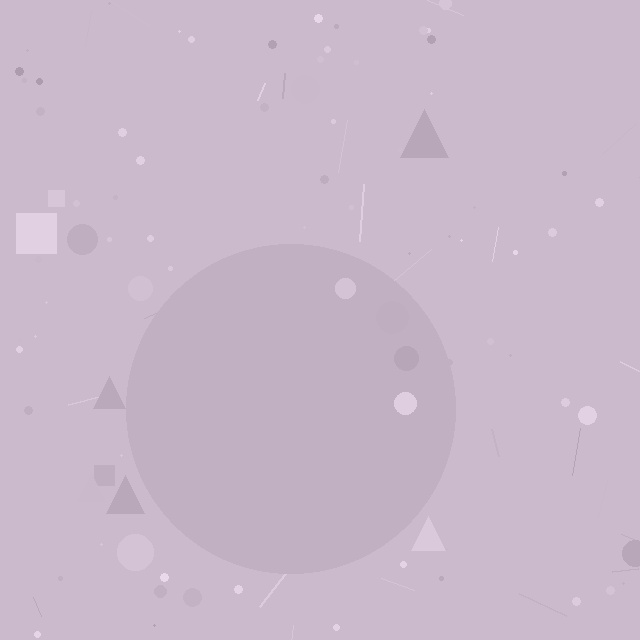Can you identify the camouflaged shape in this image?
The camouflaged shape is a circle.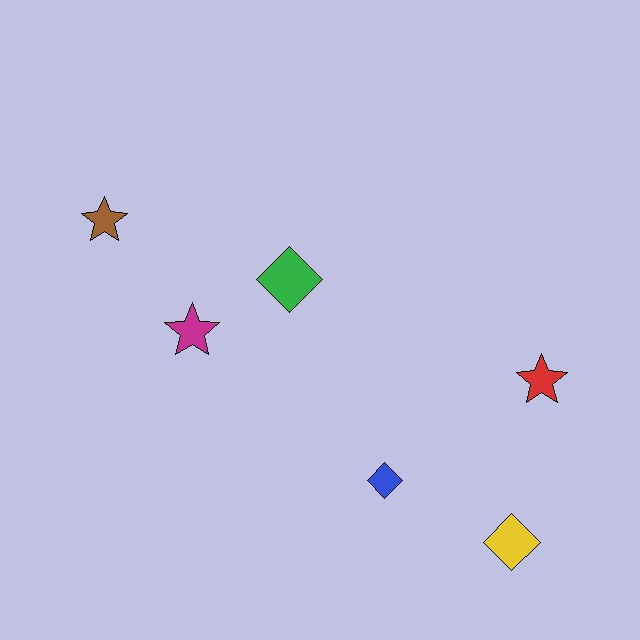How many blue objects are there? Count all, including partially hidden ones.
There is 1 blue object.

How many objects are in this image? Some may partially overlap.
There are 6 objects.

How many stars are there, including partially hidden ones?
There are 3 stars.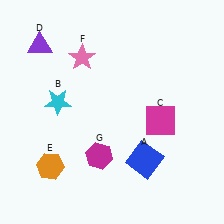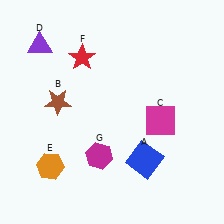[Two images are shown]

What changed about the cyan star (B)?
In Image 1, B is cyan. In Image 2, it changed to brown.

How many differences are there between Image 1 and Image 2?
There are 2 differences between the two images.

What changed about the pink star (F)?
In Image 1, F is pink. In Image 2, it changed to red.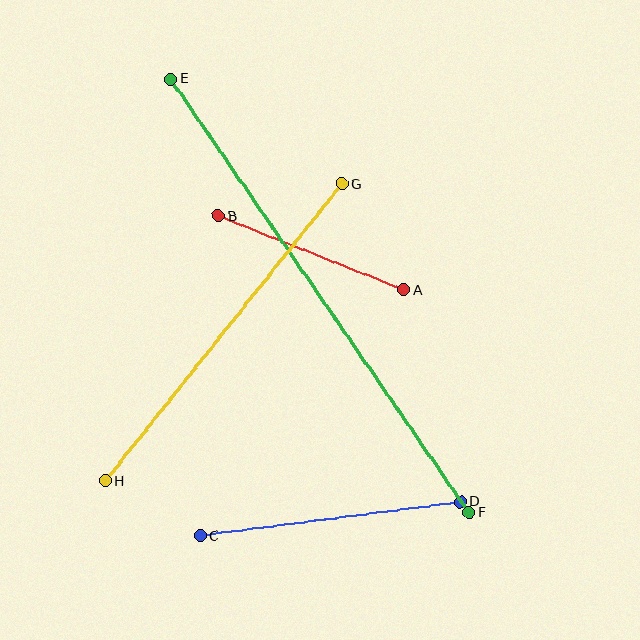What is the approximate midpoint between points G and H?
The midpoint is at approximately (224, 332) pixels.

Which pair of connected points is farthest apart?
Points E and F are farthest apart.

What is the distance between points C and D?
The distance is approximately 262 pixels.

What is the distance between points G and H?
The distance is approximately 380 pixels.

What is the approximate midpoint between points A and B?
The midpoint is at approximately (311, 253) pixels.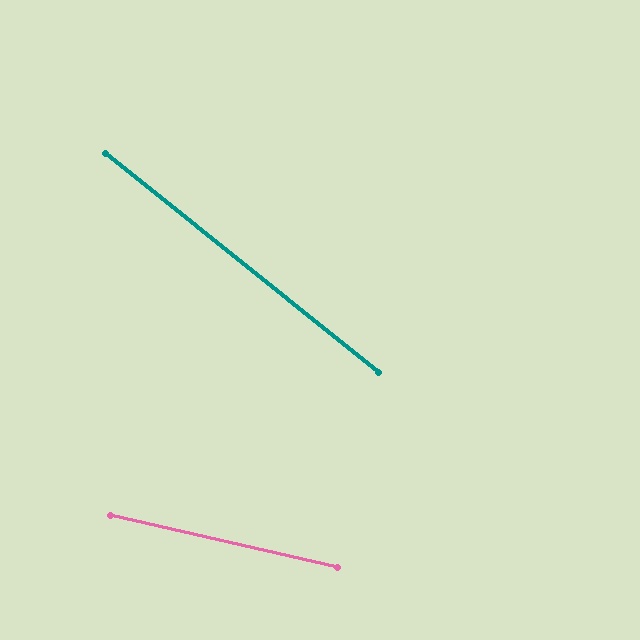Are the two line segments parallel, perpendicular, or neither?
Neither parallel nor perpendicular — they differ by about 26°.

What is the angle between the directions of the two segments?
Approximately 26 degrees.